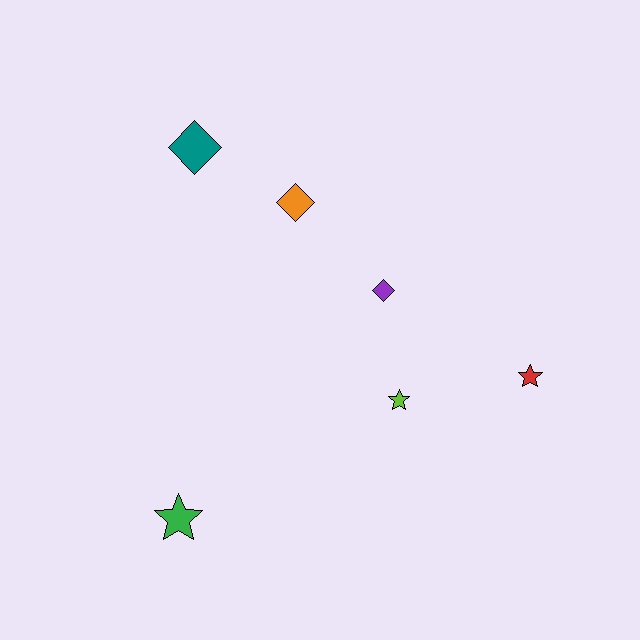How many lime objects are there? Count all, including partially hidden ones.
There is 1 lime object.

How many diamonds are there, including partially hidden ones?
There are 3 diamonds.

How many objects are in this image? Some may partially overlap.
There are 6 objects.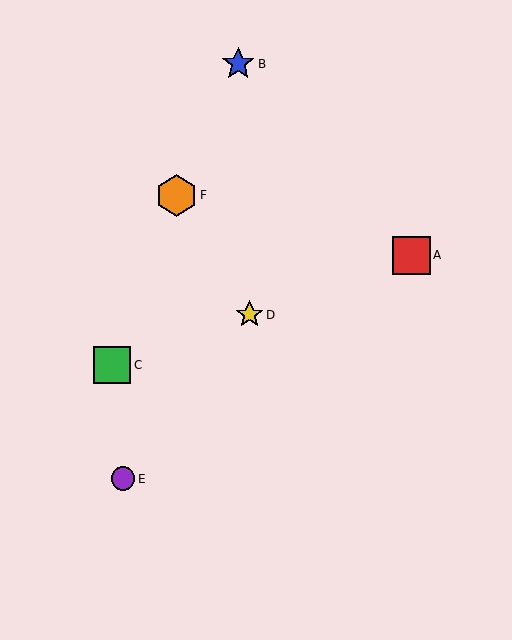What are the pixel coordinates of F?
Object F is at (176, 195).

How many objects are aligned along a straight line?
3 objects (A, C, D) are aligned along a straight line.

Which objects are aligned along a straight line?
Objects A, C, D are aligned along a straight line.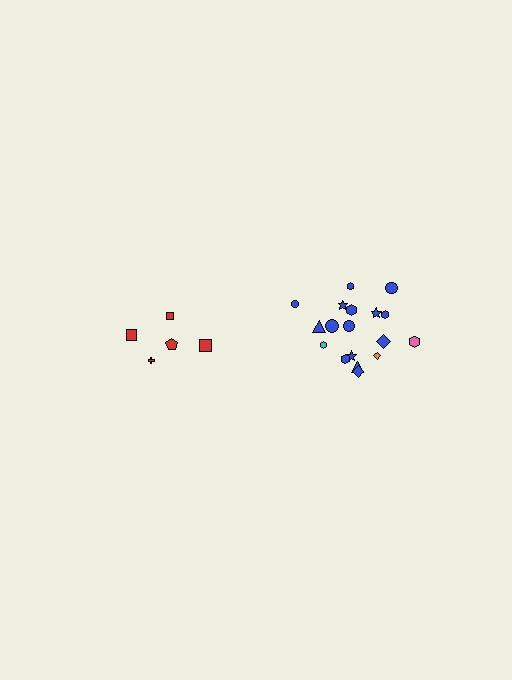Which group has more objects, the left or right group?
The right group.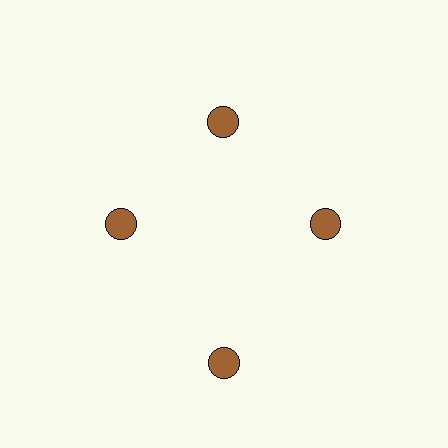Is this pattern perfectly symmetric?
No. The 4 brown circles are arranged in a ring, but one element near the 6 o'clock position is pushed outward from the center, breaking the 4-fold rotational symmetry.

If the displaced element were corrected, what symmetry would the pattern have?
It would have 4-fold rotational symmetry — the pattern would map onto itself every 90 degrees.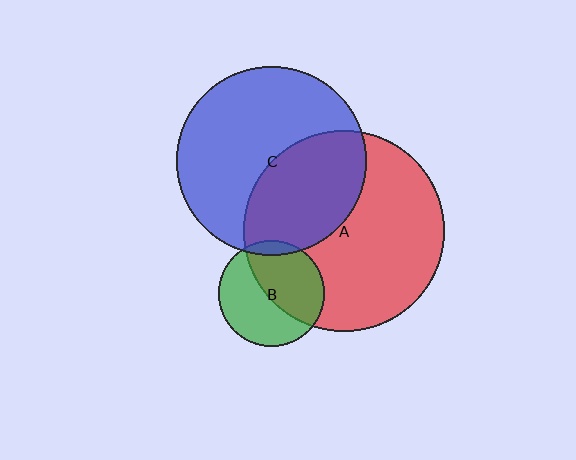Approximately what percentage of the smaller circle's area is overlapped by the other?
Approximately 40%.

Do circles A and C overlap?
Yes.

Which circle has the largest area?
Circle A (red).